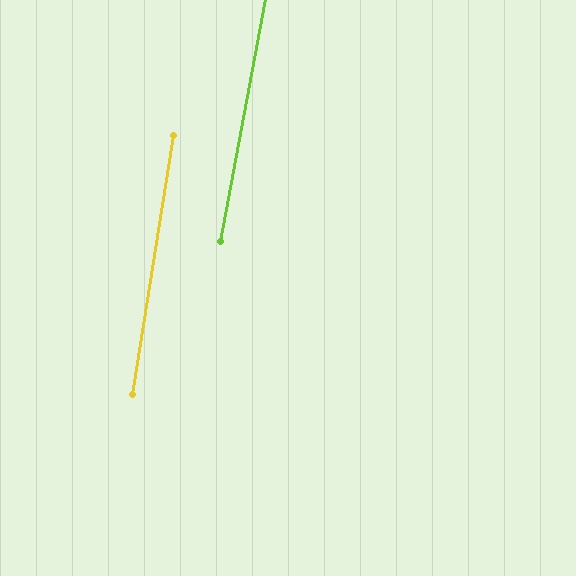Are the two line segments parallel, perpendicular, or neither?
Parallel — their directions differ by only 1.5°.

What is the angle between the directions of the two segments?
Approximately 2 degrees.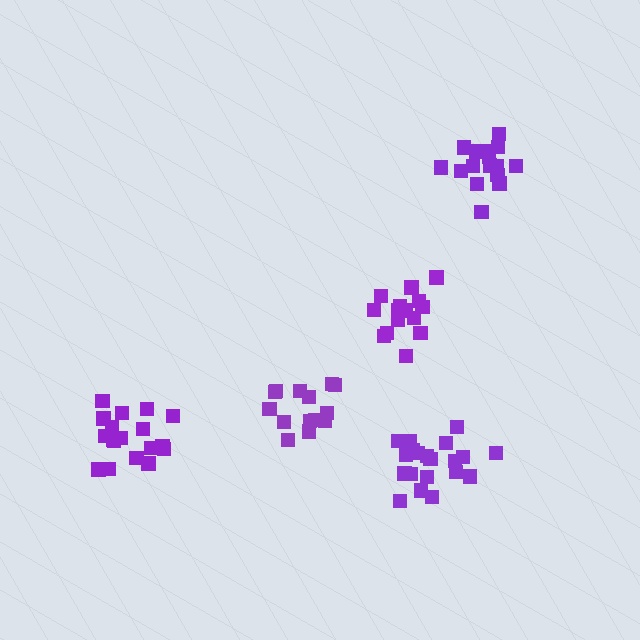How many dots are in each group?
Group 1: 16 dots, Group 2: 20 dots, Group 3: 18 dots, Group 4: 14 dots, Group 5: 16 dots (84 total).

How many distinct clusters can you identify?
There are 5 distinct clusters.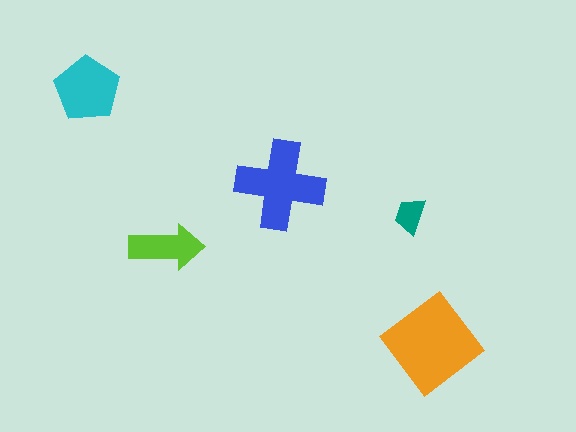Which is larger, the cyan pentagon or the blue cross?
The blue cross.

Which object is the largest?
The orange diamond.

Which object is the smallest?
The teal trapezoid.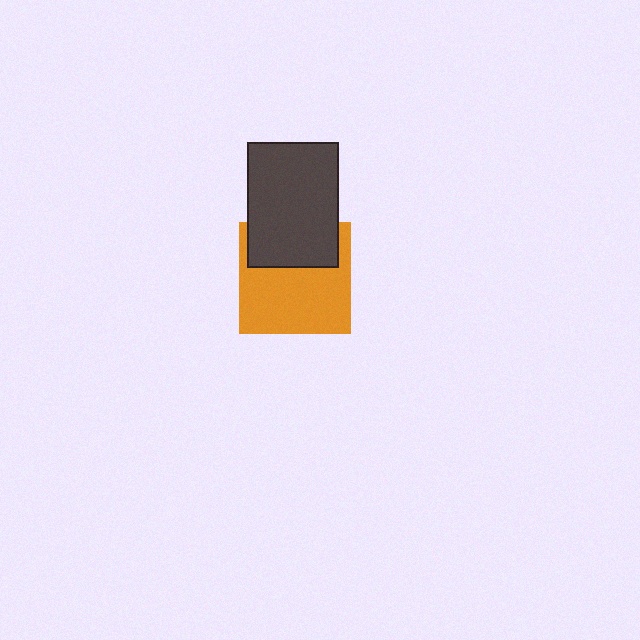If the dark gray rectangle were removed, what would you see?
You would see the complete orange square.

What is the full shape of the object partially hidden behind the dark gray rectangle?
The partially hidden object is an orange square.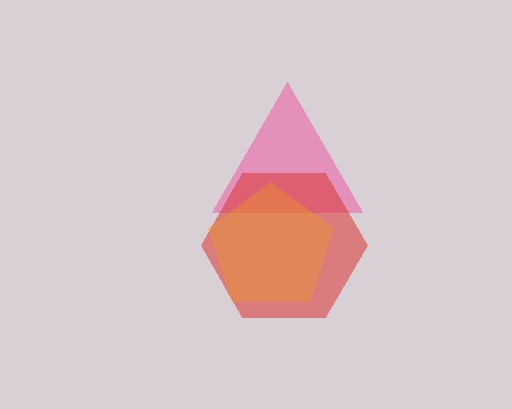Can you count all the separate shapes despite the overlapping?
Yes, there are 3 separate shapes.